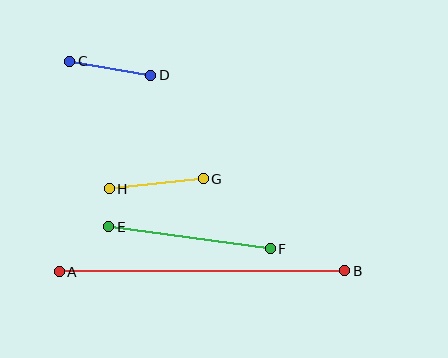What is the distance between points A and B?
The distance is approximately 286 pixels.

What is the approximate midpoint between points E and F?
The midpoint is at approximately (189, 238) pixels.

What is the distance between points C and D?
The distance is approximately 82 pixels.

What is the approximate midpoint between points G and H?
The midpoint is at approximately (156, 184) pixels.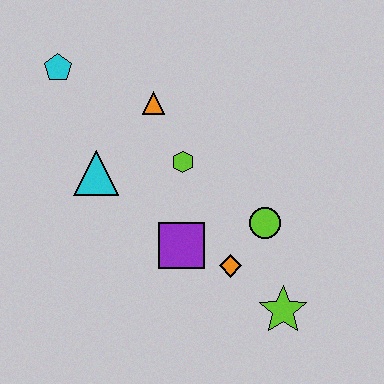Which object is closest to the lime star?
The orange diamond is closest to the lime star.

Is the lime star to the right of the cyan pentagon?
Yes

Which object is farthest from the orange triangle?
The lime star is farthest from the orange triangle.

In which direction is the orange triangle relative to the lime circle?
The orange triangle is above the lime circle.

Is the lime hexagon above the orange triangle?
No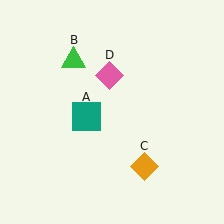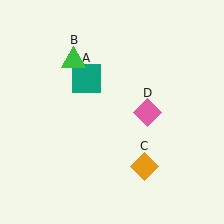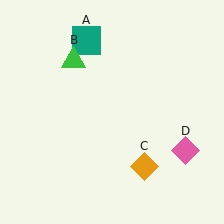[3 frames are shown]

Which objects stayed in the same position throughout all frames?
Green triangle (object B) and orange diamond (object C) remained stationary.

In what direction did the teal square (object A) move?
The teal square (object A) moved up.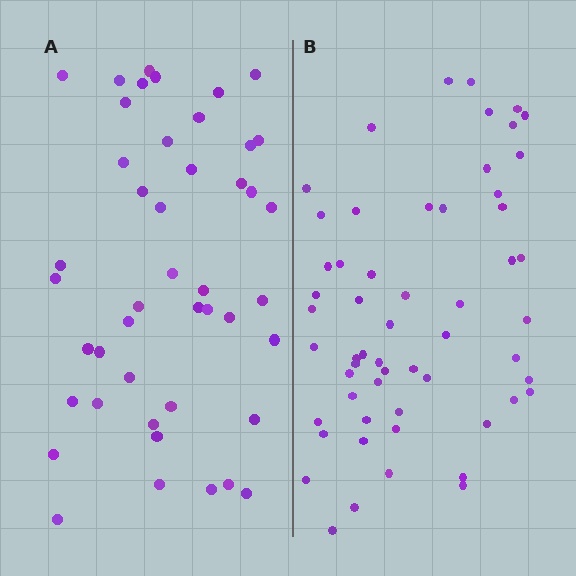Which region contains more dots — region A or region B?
Region B (the right region) has more dots.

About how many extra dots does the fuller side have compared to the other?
Region B has roughly 12 or so more dots than region A.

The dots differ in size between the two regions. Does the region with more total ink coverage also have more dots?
No. Region A has more total ink coverage because its dots are larger, but region B actually contains more individual dots. Total area can be misleading — the number of items is what matters here.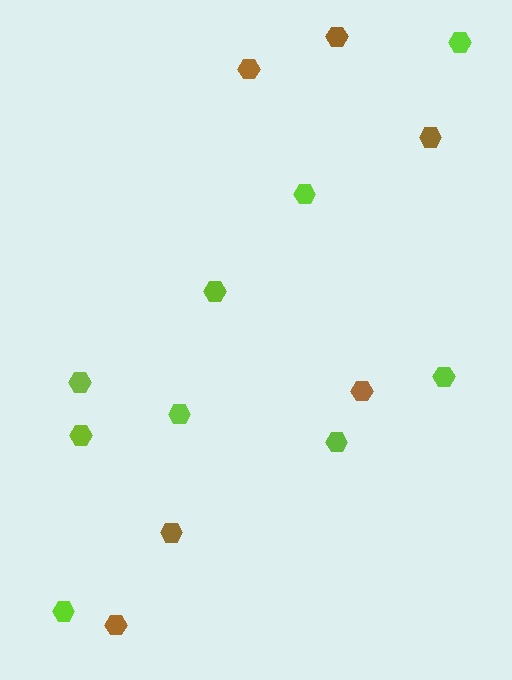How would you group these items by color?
There are 2 groups: one group of lime hexagons (9) and one group of brown hexagons (6).